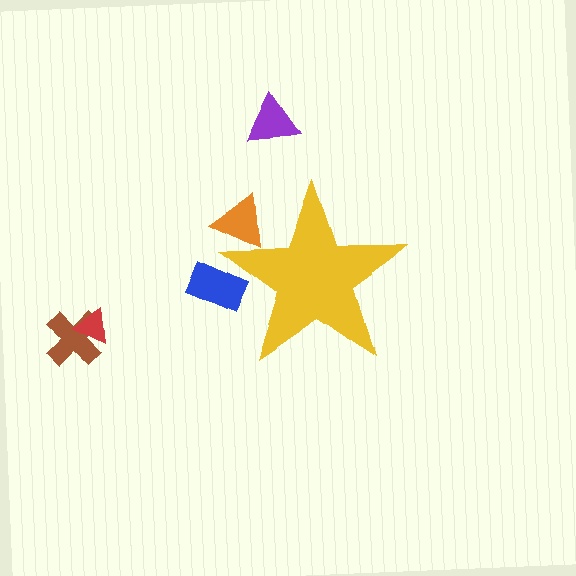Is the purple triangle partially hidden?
No, the purple triangle is fully visible.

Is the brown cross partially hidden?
No, the brown cross is fully visible.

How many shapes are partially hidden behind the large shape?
2 shapes are partially hidden.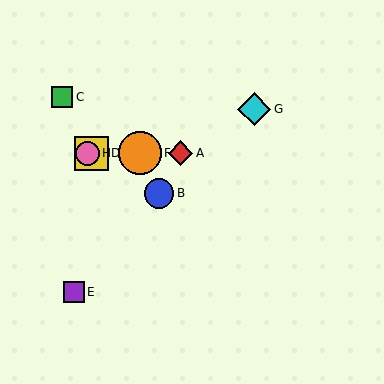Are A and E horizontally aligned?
No, A is at y≈153 and E is at y≈292.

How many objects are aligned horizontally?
4 objects (A, D, F, H) are aligned horizontally.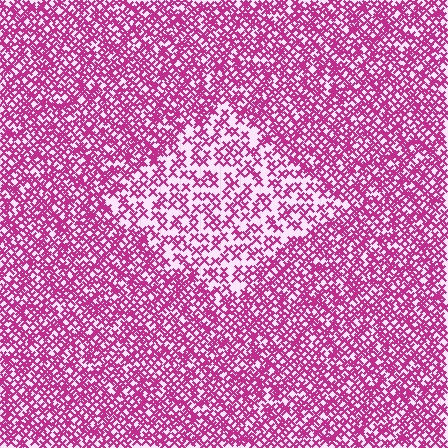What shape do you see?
I see a diamond.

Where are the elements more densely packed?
The elements are more densely packed outside the diamond boundary.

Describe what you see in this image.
The image contains small magenta elements arranged at two different densities. A diamond-shaped region is visible where the elements are less densely packed than the surrounding area.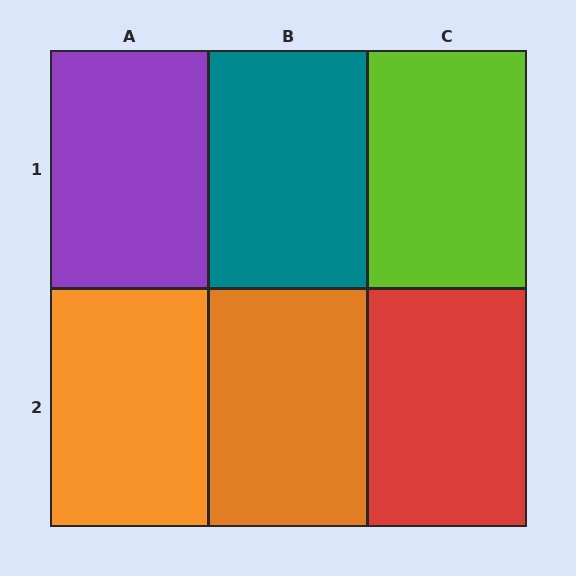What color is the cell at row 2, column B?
Orange.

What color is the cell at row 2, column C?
Red.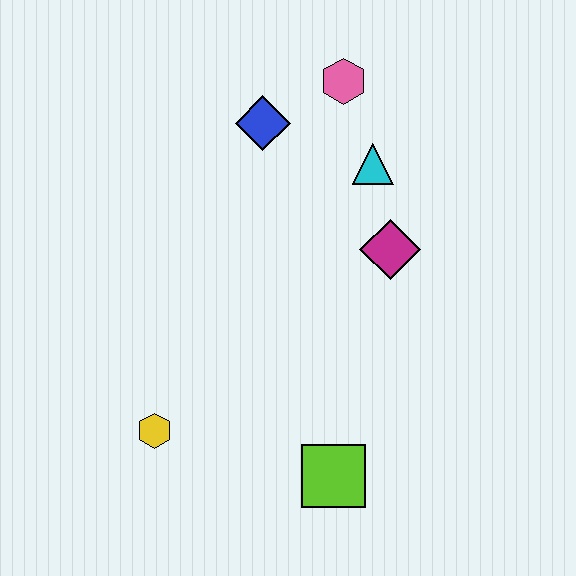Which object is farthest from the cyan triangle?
The yellow hexagon is farthest from the cyan triangle.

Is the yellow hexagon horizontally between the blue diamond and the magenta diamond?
No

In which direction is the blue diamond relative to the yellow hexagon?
The blue diamond is above the yellow hexagon.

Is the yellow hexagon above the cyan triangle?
No